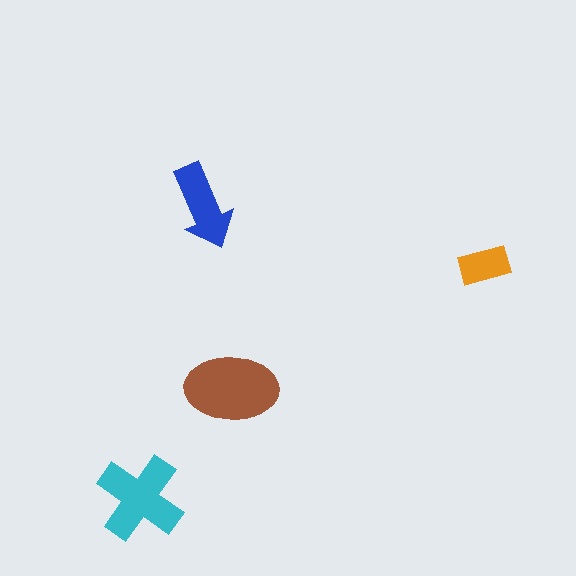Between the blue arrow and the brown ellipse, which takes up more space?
The brown ellipse.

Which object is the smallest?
The orange rectangle.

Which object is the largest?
The brown ellipse.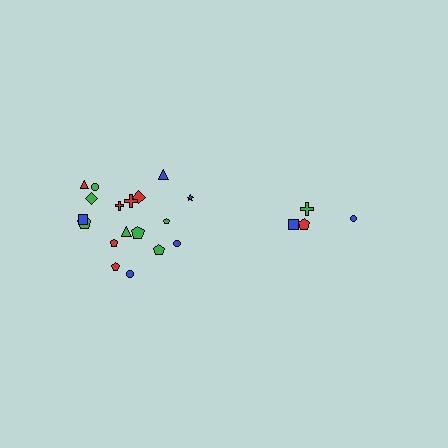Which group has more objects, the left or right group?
The left group.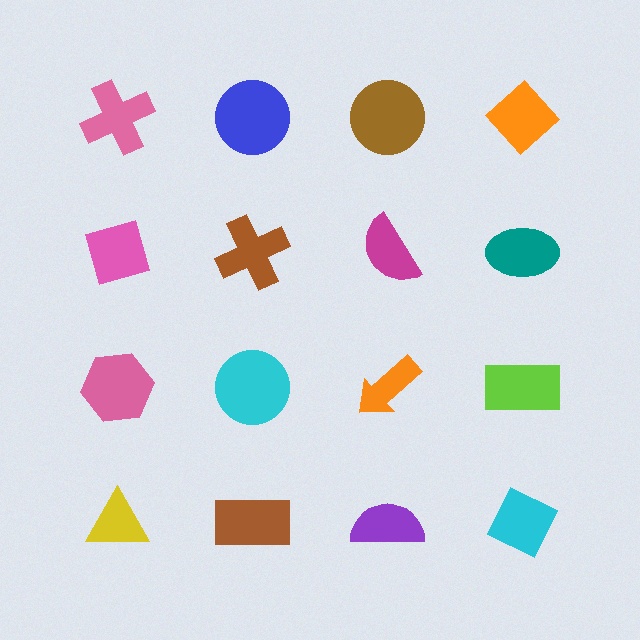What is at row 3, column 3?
An orange arrow.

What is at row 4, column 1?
A yellow triangle.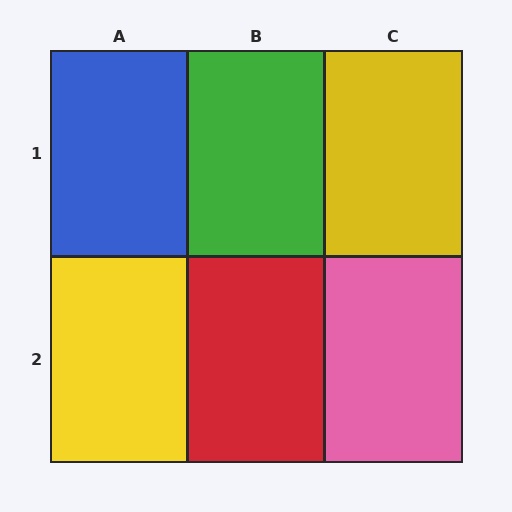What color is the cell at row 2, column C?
Pink.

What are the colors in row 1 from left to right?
Blue, green, yellow.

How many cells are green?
1 cell is green.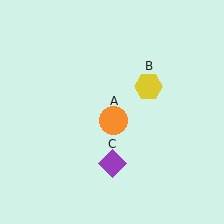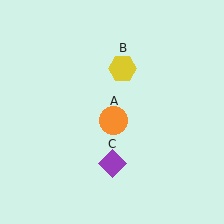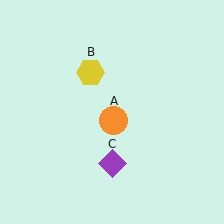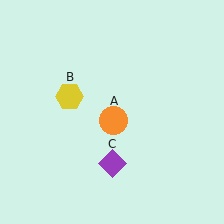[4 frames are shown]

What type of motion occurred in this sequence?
The yellow hexagon (object B) rotated counterclockwise around the center of the scene.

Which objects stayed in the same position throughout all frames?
Orange circle (object A) and purple diamond (object C) remained stationary.